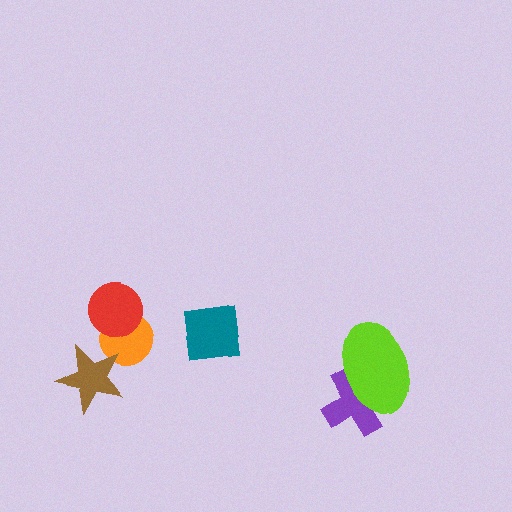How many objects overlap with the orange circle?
2 objects overlap with the orange circle.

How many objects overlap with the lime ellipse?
1 object overlaps with the lime ellipse.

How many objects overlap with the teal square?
0 objects overlap with the teal square.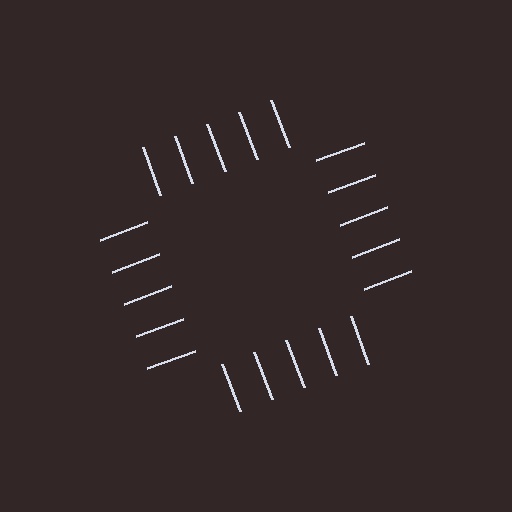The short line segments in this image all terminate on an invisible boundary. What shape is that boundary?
An illusory square — the line segments terminate on its edges but no continuous stroke is drawn.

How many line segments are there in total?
20 — 5 along each of the 4 edges.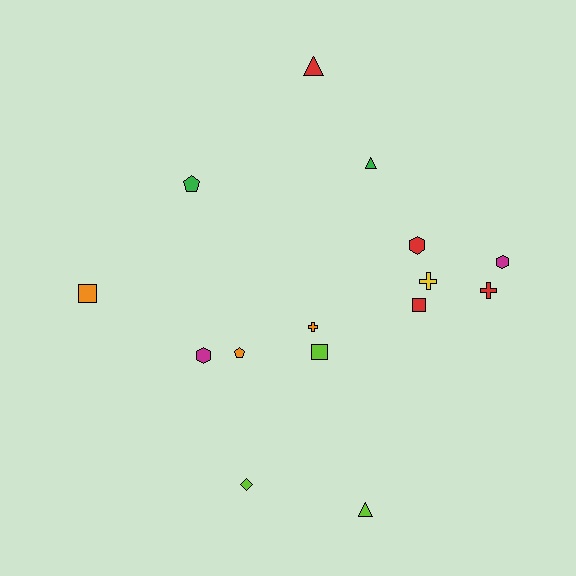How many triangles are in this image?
There are 3 triangles.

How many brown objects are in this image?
There are no brown objects.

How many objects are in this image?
There are 15 objects.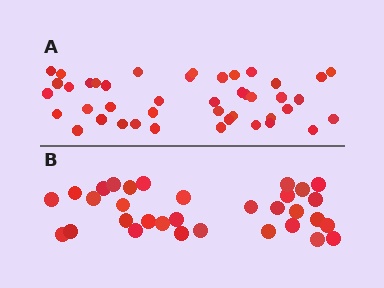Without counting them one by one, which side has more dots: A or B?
Region A (the top region) has more dots.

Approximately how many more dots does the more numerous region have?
Region A has roughly 12 or so more dots than region B.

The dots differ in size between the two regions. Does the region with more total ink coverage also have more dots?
No. Region B has more total ink coverage because its dots are larger, but region A actually contains more individual dots. Total area can be misleading — the number of items is what matters here.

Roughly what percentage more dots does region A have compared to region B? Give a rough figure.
About 35% more.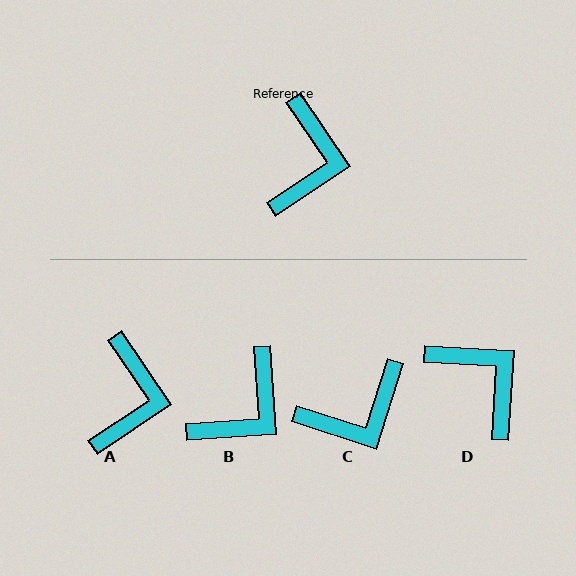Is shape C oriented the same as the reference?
No, it is off by about 52 degrees.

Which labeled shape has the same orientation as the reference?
A.